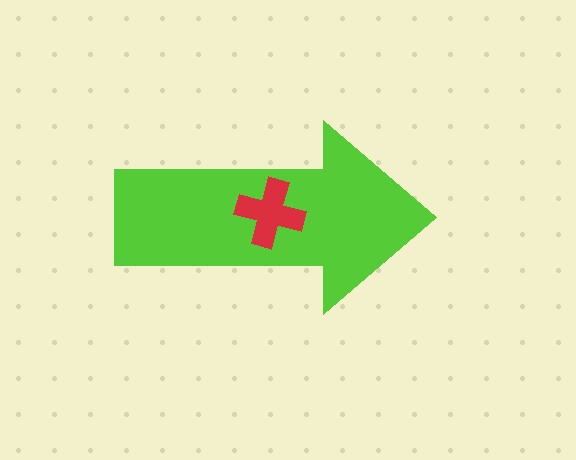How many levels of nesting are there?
2.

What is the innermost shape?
The red cross.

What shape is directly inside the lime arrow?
The red cross.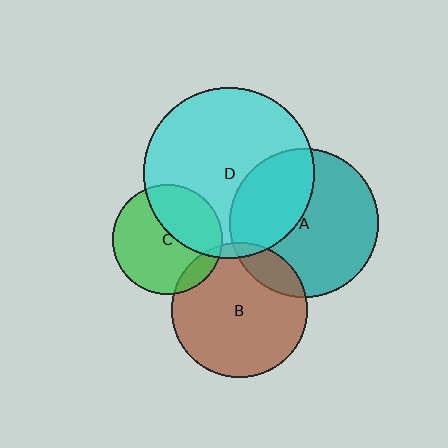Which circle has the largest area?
Circle D (cyan).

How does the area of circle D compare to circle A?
Approximately 1.3 times.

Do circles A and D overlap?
Yes.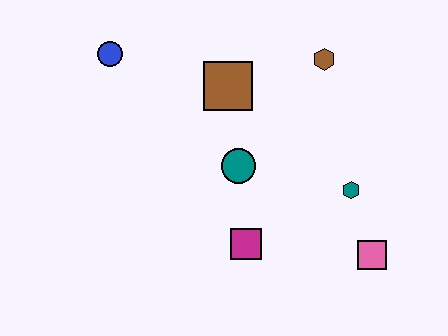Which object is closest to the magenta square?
The teal circle is closest to the magenta square.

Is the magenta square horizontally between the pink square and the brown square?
Yes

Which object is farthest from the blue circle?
The pink square is farthest from the blue circle.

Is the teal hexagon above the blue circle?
No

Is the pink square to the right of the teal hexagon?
Yes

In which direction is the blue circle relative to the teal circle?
The blue circle is to the left of the teal circle.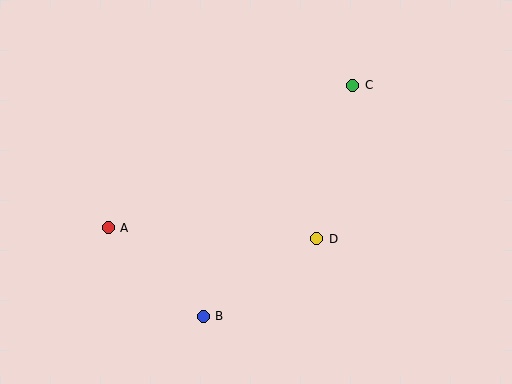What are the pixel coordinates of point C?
Point C is at (353, 85).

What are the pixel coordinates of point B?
Point B is at (203, 316).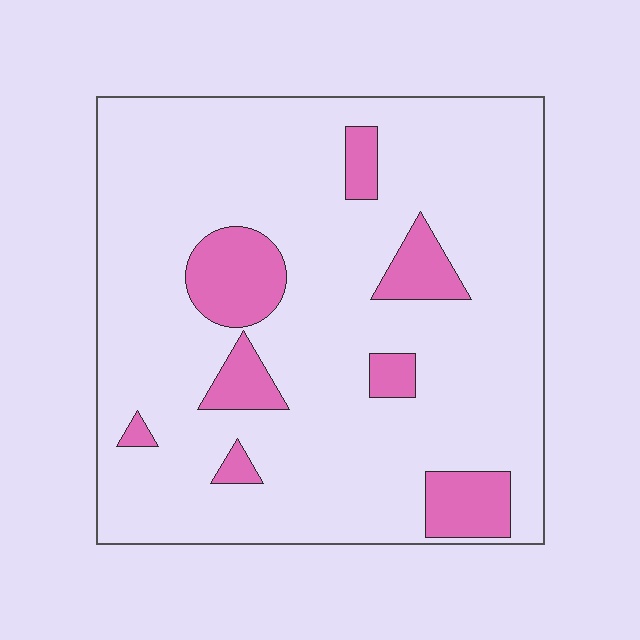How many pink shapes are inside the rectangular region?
8.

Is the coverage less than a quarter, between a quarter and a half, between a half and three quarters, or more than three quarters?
Less than a quarter.